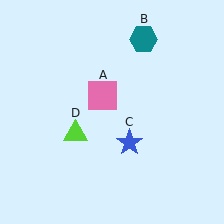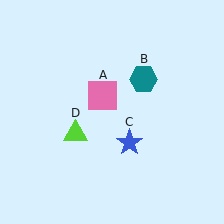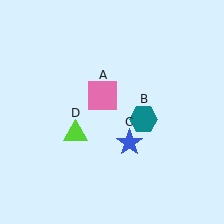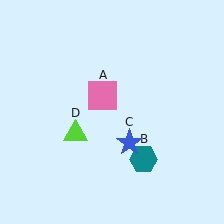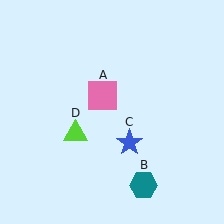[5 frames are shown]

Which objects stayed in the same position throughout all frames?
Pink square (object A) and blue star (object C) and lime triangle (object D) remained stationary.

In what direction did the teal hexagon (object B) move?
The teal hexagon (object B) moved down.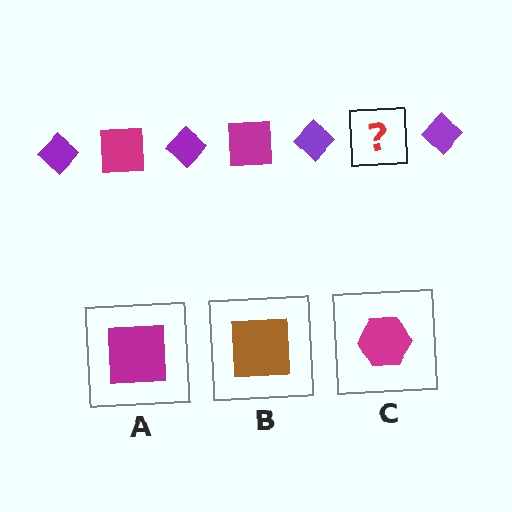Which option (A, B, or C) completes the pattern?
A.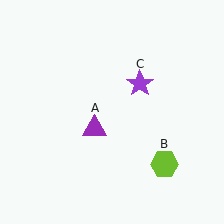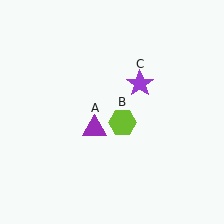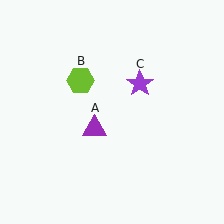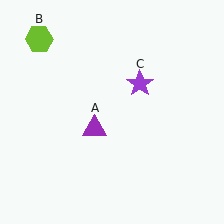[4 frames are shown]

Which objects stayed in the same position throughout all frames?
Purple triangle (object A) and purple star (object C) remained stationary.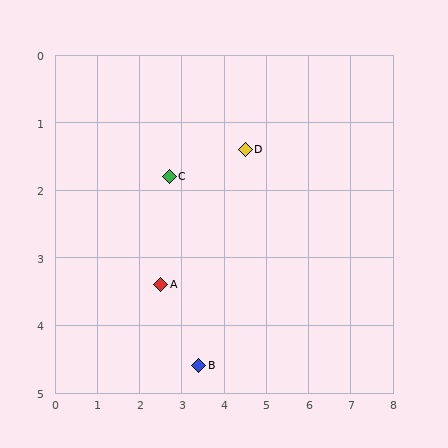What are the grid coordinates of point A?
Point A is at approximately (2.5, 3.4).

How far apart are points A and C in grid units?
Points A and C are about 1.6 grid units apart.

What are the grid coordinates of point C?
Point C is at approximately (2.7, 1.8).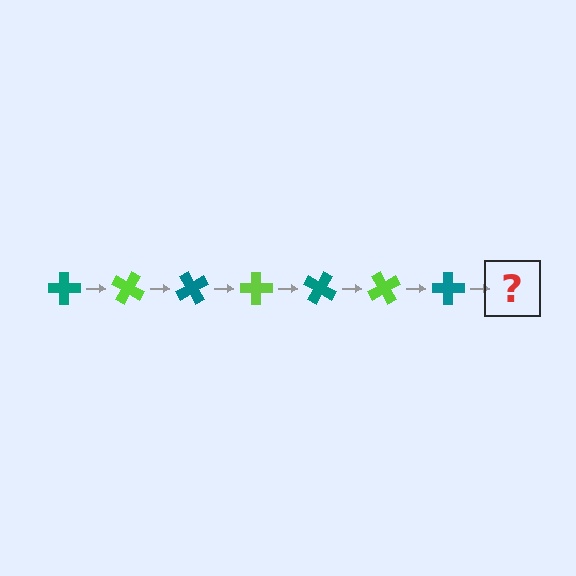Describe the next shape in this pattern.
It should be a lime cross, rotated 210 degrees from the start.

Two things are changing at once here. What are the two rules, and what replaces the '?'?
The two rules are that it rotates 30 degrees each step and the color cycles through teal and lime. The '?' should be a lime cross, rotated 210 degrees from the start.